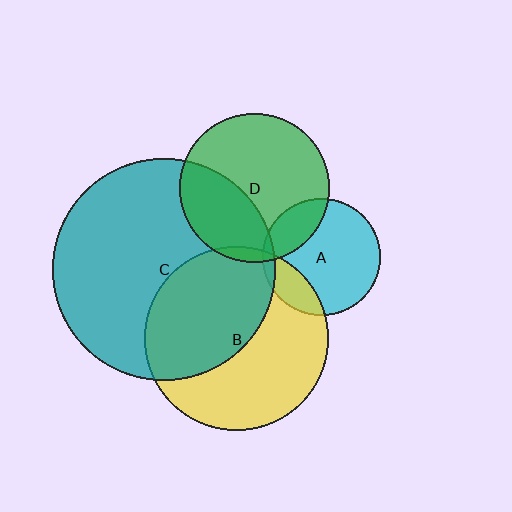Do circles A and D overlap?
Yes.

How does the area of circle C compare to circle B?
Approximately 1.5 times.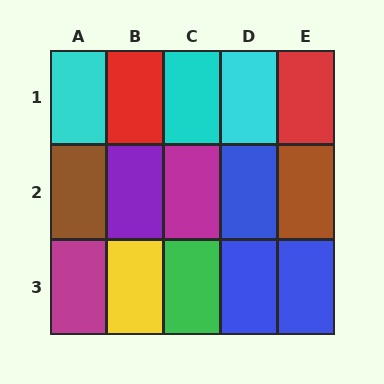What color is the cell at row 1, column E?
Red.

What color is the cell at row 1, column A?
Cyan.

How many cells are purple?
1 cell is purple.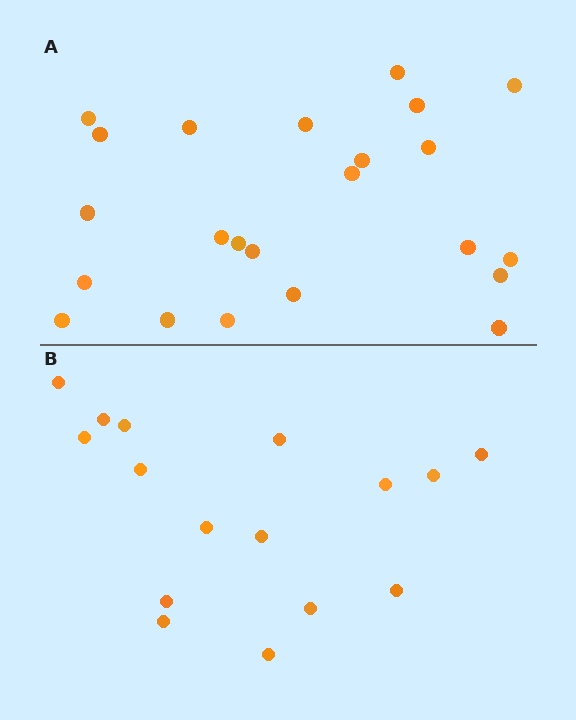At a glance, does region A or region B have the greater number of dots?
Region A (the top region) has more dots.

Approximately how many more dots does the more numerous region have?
Region A has roughly 8 or so more dots than region B.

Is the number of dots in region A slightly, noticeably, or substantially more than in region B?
Region A has noticeably more, but not dramatically so. The ratio is roughly 1.4 to 1.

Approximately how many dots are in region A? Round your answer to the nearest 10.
About 20 dots. (The exact count is 23, which rounds to 20.)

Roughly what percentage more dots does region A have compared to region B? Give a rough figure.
About 45% more.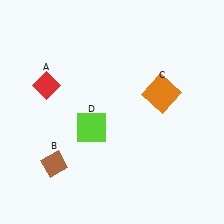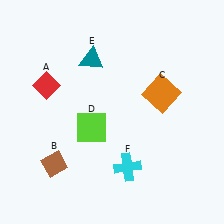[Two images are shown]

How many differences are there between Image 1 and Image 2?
There are 2 differences between the two images.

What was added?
A teal triangle (E), a cyan cross (F) were added in Image 2.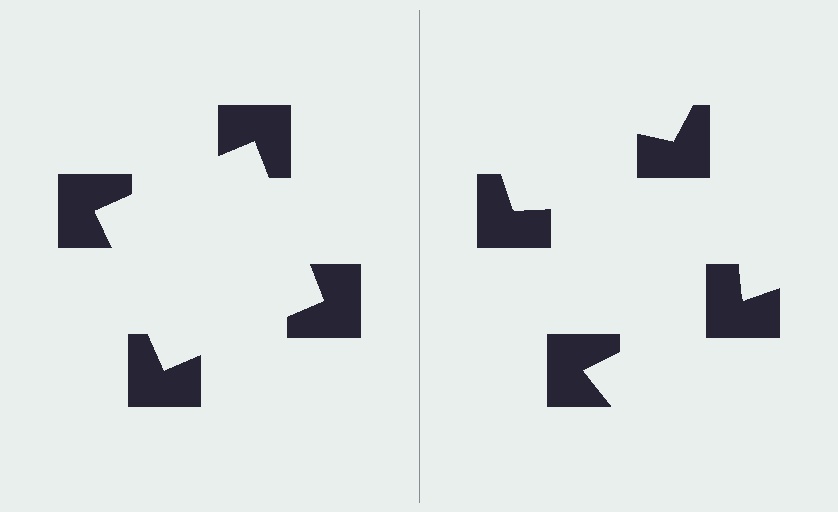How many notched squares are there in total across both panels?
8 — 4 on each side.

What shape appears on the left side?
An illusory square.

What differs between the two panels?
The notched squares are positioned identically on both sides; only the wedge orientations differ. On the left they align to a square; on the right they are misaligned.